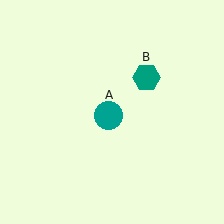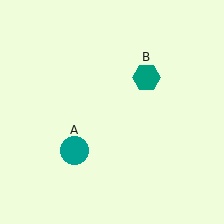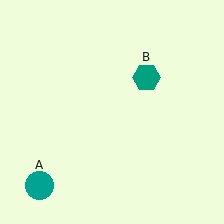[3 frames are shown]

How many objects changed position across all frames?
1 object changed position: teal circle (object A).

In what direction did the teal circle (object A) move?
The teal circle (object A) moved down and to the left.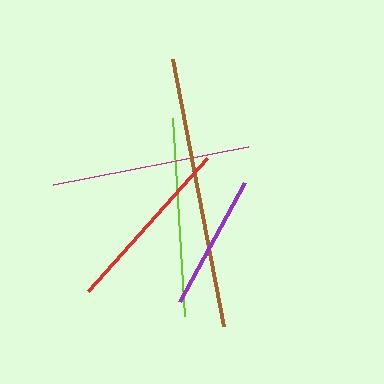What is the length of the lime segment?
The lime segment is approximately 198 pixels long.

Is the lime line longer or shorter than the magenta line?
The magenta line is longer than the lime line.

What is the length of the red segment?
The red segment is approximately 179 pixels long.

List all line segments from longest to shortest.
From longest to shortest: brown, magenta, lime, red, purple.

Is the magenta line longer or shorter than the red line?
The magenta line is longer than the red line.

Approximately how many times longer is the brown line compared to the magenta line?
The brown line is approximately 1.4 times the length of the magenta line.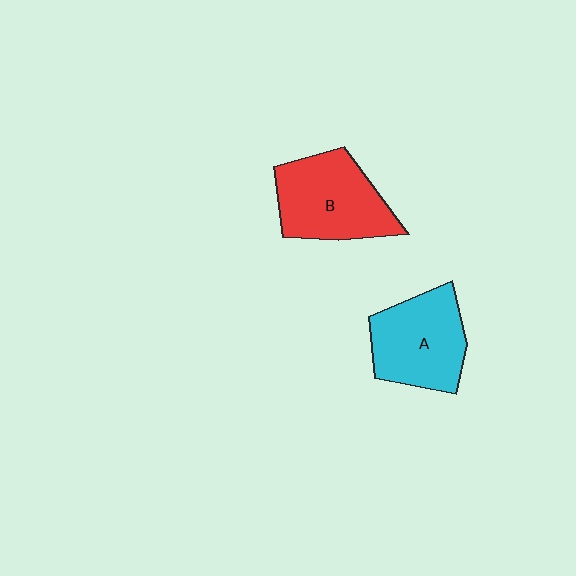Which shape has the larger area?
Shape B (red).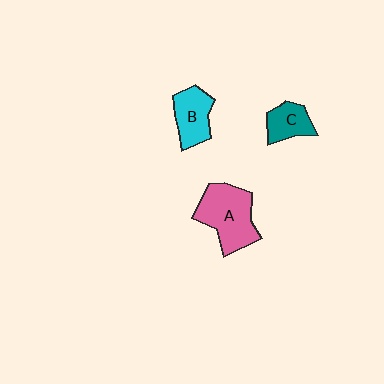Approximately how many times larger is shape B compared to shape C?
Approximately 1.3 times.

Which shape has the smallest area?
Shape C (teal).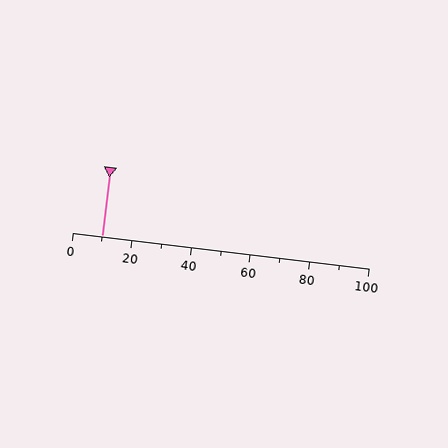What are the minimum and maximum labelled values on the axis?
The axis runs from 0 to 100.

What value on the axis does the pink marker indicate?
The marker indicates approximately 10.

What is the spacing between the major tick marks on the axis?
The major ticks are spaced 20 apart.